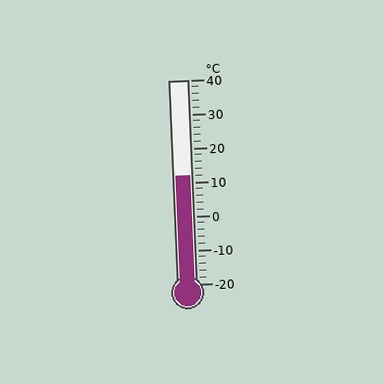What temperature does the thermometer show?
The thermometer shows approximately 12°C.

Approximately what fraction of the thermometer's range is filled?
The thermometer is filled to approximately 55% of its range.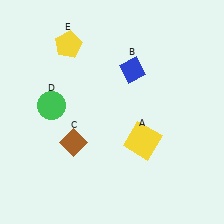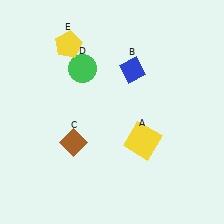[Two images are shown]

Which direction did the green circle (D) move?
The green circle (D) moved up.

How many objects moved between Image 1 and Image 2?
1 object moved between the two images.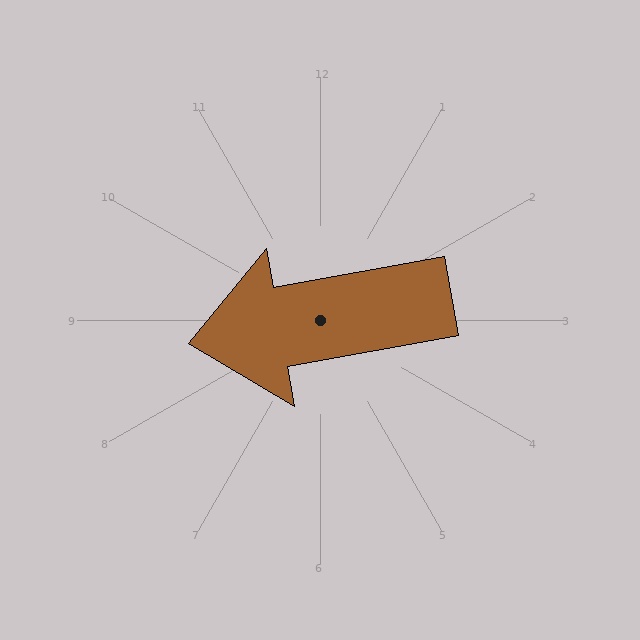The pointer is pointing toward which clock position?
Roughly 9 o'clock.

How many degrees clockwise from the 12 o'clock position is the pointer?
Approximately 260 degrees.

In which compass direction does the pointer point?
West.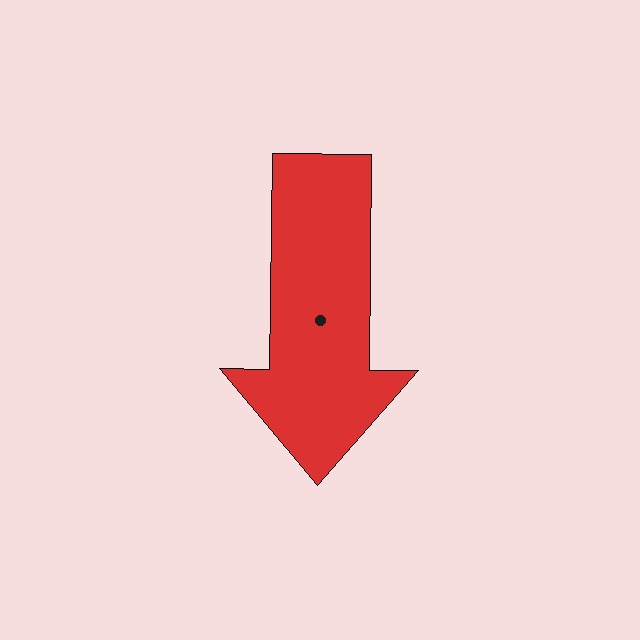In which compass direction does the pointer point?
South.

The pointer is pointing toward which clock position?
Roughly 6 o'clock.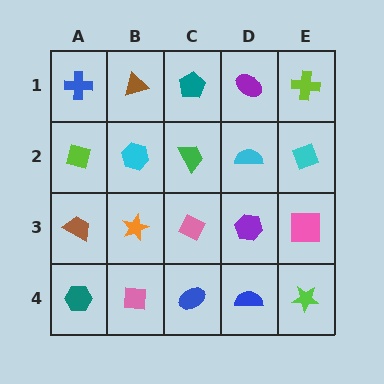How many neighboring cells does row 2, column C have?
4.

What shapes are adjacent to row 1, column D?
A cyan semicircle (row 2, column D), a teal pentagon (row 1, column C), a lime cross (row 1, column E).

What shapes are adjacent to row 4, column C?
A pink diamond (row 3, column C), a pink square (row 4, column B), a blue semicircle (row 4, column D).